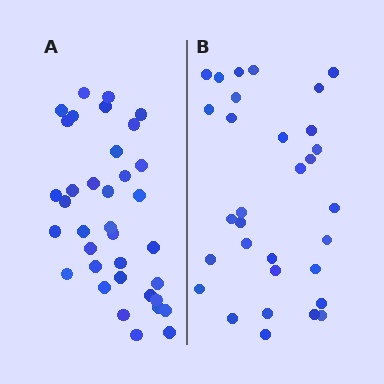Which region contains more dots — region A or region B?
Region A (the left region) has more dots.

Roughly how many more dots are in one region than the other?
Region A has about 5 more dots than region B.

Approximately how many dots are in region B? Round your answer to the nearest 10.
About 30 dots. (The exact count is 31, which rounds to 30.)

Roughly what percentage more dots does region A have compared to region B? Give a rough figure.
About 15% more.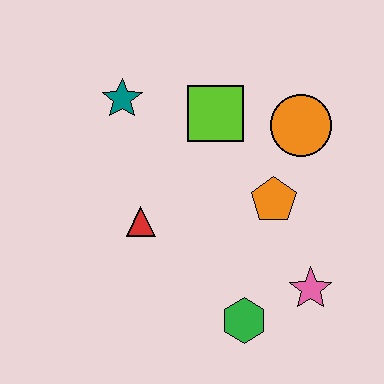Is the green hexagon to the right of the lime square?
Yes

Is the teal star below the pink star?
No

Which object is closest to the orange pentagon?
The orange circle is closest to the orange pentagon.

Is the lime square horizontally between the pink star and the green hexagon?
No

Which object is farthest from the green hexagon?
The teal star is farthest from the green hexagon.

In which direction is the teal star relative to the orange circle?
The teal star is to the left of the orange circle.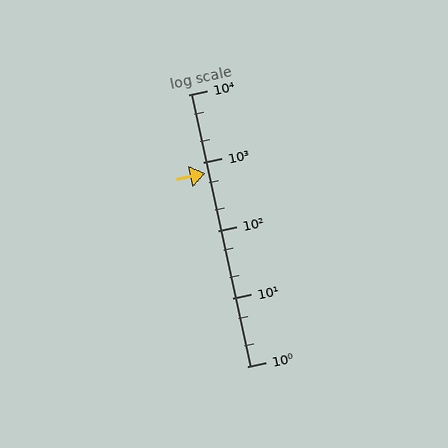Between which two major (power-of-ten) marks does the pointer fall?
The pointer is between 100 and 1000.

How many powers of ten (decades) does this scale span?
The scale spans 4 decades, from 1 to 10000.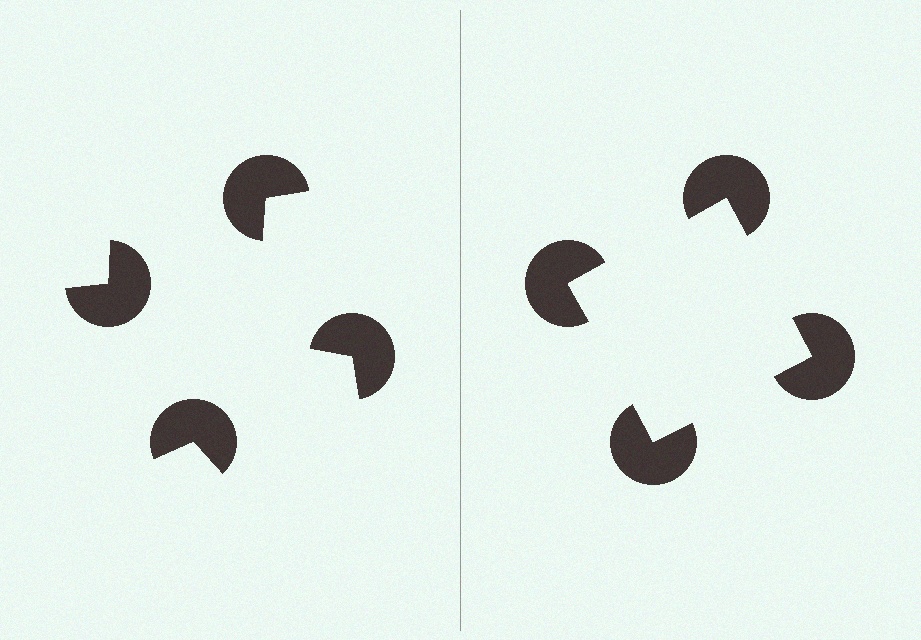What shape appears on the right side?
An illusory square.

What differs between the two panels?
The pac-man discs are positioned identically on both sides; only the wedge orientations differ. On the right they align to a square; on the left they are misaligned.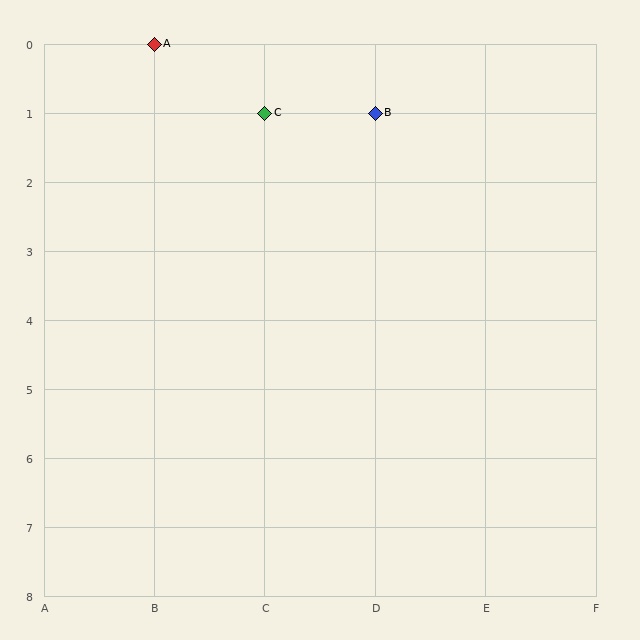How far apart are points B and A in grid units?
Points B and A are 2 columns and 1 row apart (about 2.2 grid units diagonally).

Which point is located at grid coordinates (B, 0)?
Point A is at (B, 0).